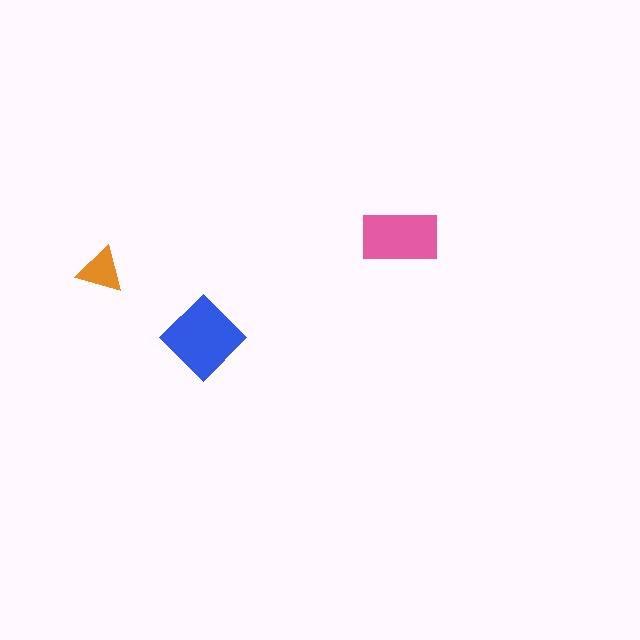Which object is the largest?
The blue diamond.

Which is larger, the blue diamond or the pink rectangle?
The blue diamond.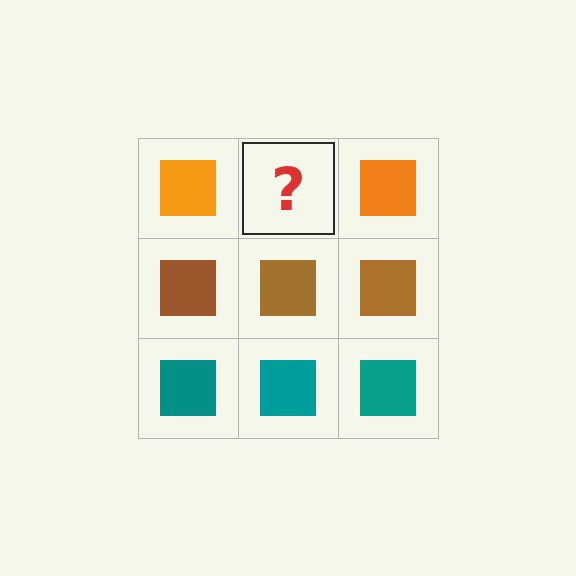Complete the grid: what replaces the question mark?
The question mark should be replaced with an orange square.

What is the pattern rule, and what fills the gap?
The rule is that each row has a consistent color. The gap should be filled with an orange square.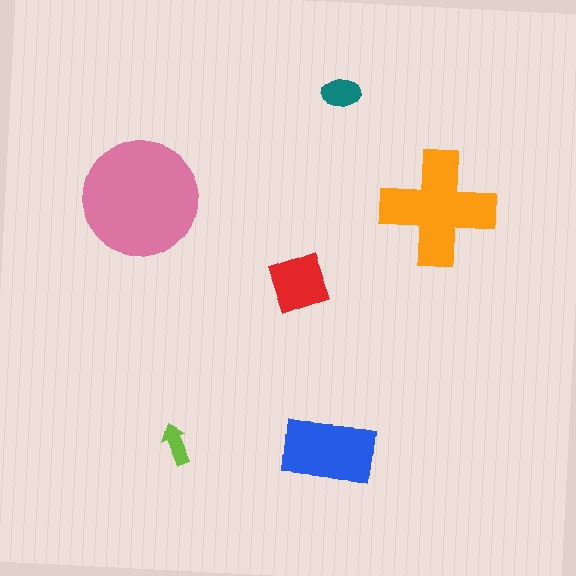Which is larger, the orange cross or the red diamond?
The orange cross.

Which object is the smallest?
The lime arrow.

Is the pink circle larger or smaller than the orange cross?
Larger.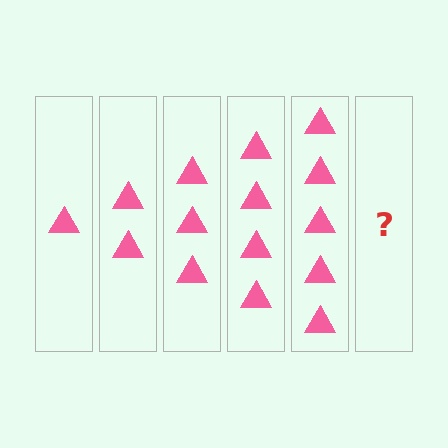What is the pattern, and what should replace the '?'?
The pattern is that each step adds one more triangle. The '?' should be 6 triangles.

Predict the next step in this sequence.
The next step is 6 triangles.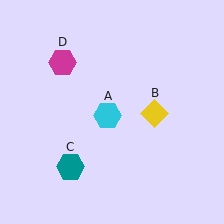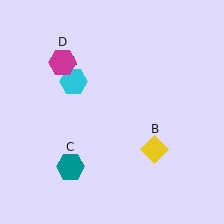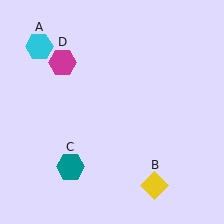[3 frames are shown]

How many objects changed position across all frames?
2 objects changed position: cyan hexagon (object A), yellow diamond (object B).